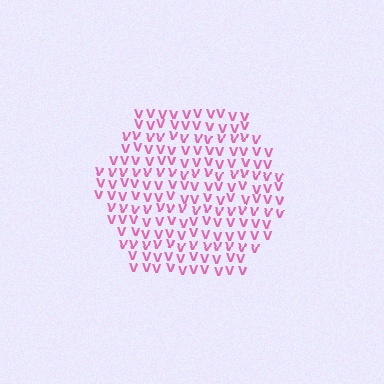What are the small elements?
The small elements are letter V's.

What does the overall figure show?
The overall figure shows a hexagon.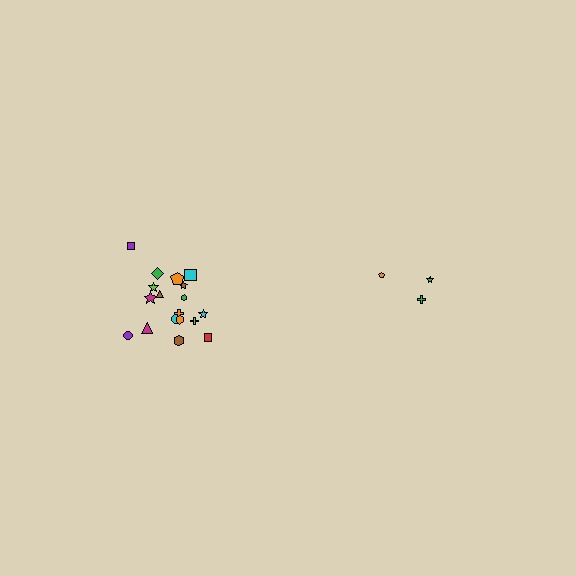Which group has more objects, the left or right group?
The left group.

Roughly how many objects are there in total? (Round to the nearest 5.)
Roughly 20 objects in total.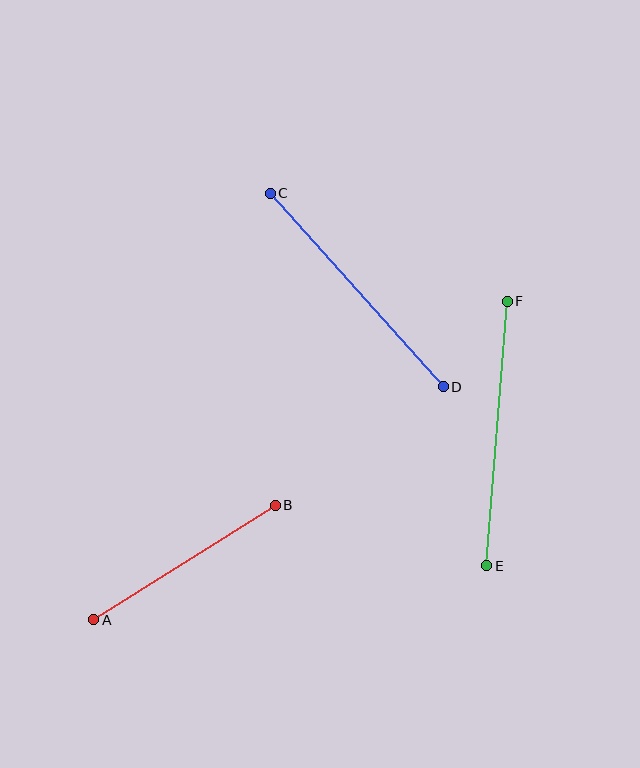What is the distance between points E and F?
The distance is approximately 265 pixels.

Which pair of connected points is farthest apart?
Points E and F are farthest apart.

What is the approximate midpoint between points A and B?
The midpoint is at approximately (184, 562) pixels.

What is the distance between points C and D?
The distance is approximately 260 pixels.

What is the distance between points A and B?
The distance is approximately 214 pixels.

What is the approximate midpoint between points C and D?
The midpoint is at approximately (357, 290) pixels.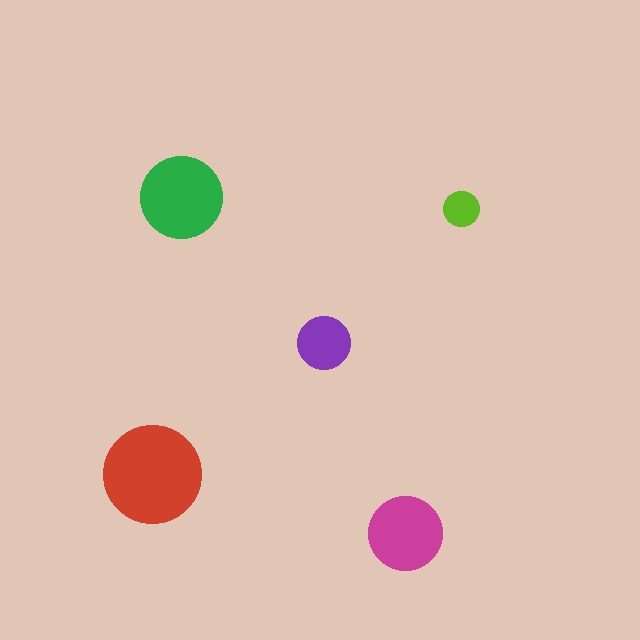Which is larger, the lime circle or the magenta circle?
The magenta one.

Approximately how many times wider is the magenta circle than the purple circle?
About 1.5 times wider.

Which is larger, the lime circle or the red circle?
The red one.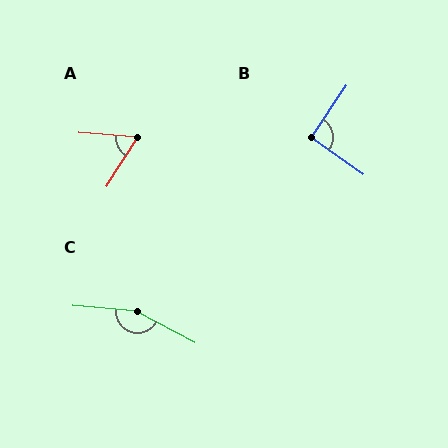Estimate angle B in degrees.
Approximately 90 degrees.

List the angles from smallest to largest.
A (62°), B (90°), C (157°).